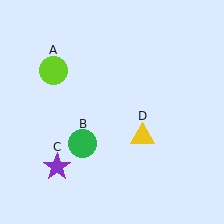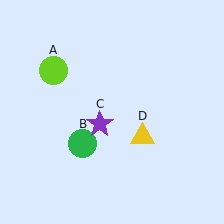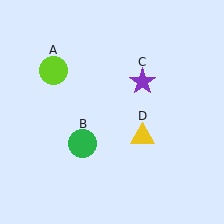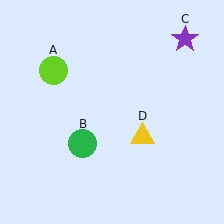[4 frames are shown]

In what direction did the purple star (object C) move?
The purple star (object C) moved up and to the right.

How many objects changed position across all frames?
1 object changed position: purple star (object C).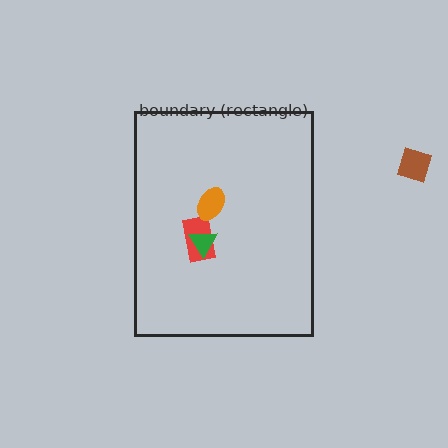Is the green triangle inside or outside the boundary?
Inside.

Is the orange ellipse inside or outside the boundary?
Inside.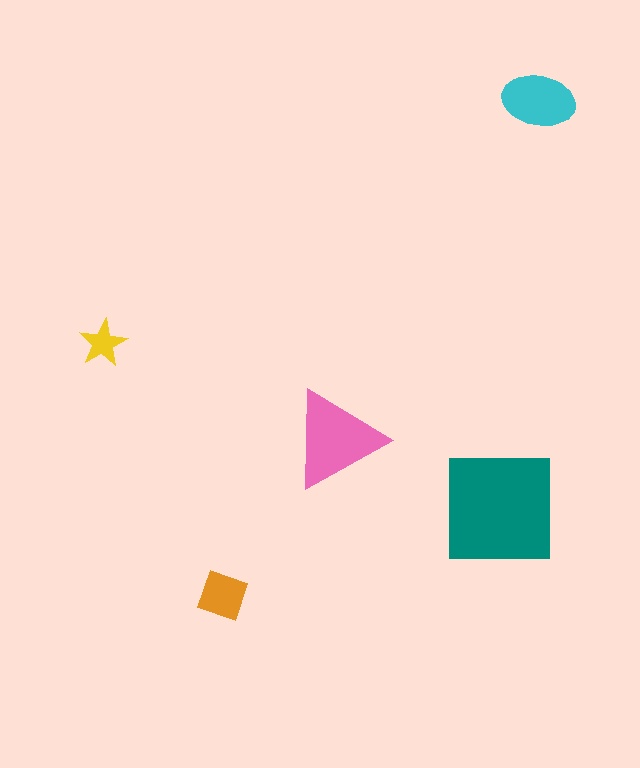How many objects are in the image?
There are 5 objects in the image.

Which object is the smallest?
The yellow star.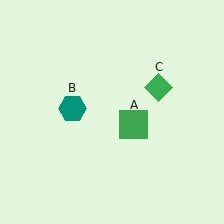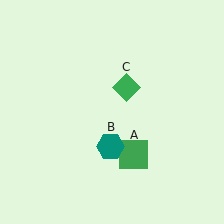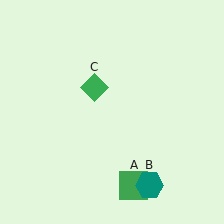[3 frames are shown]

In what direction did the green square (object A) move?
The green square (object A) moved down.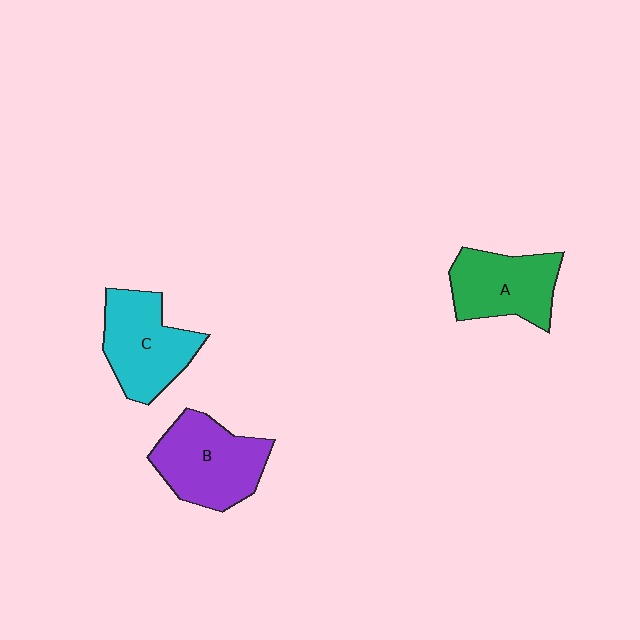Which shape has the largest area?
Shape B (purple).